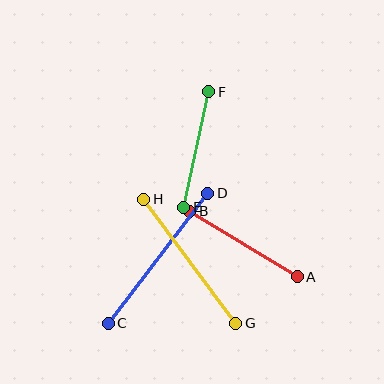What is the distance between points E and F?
The distance is approximately 118 pixels.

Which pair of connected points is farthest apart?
Points C and D are farthest apart.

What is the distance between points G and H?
The distance is approximately 155 pixels.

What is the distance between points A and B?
The distance is approximately 126 pixels.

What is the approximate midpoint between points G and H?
The midpoint is at approximately (190, 261) pixels.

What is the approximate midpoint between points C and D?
The midpoint is at approximately (158, 258) pixels.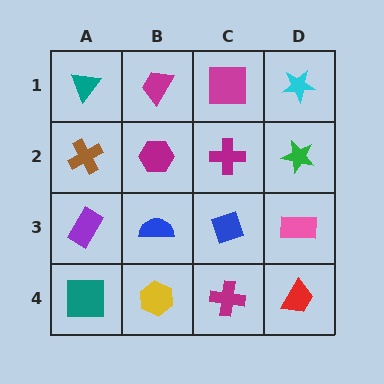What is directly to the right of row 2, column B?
A magenta cross.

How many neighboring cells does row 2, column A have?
3.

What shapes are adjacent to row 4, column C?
A blue diamond (row 3, column C), a yellow hexagon (row 4, column B), a red trapezoid (row 4, column D).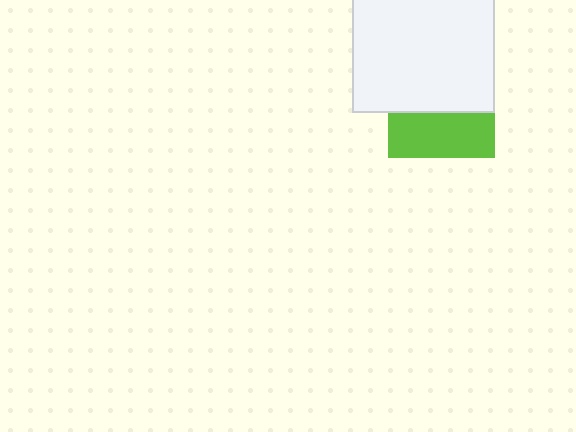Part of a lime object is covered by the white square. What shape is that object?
It is a square.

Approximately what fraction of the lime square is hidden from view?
Roughly 58% of the lime square is hidden behind the white square.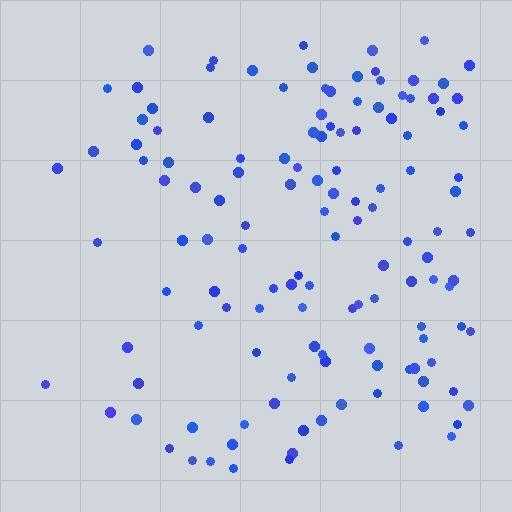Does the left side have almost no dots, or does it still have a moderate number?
Still a moderate number, just noticeably fewer than the right.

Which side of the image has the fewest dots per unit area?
The left.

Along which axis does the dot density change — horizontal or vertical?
Horizontal.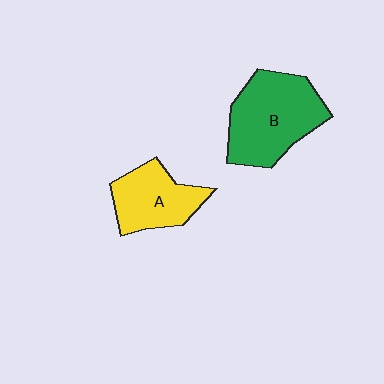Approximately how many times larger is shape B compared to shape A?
Approximately 1.5 times.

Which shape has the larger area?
Shape B (green).